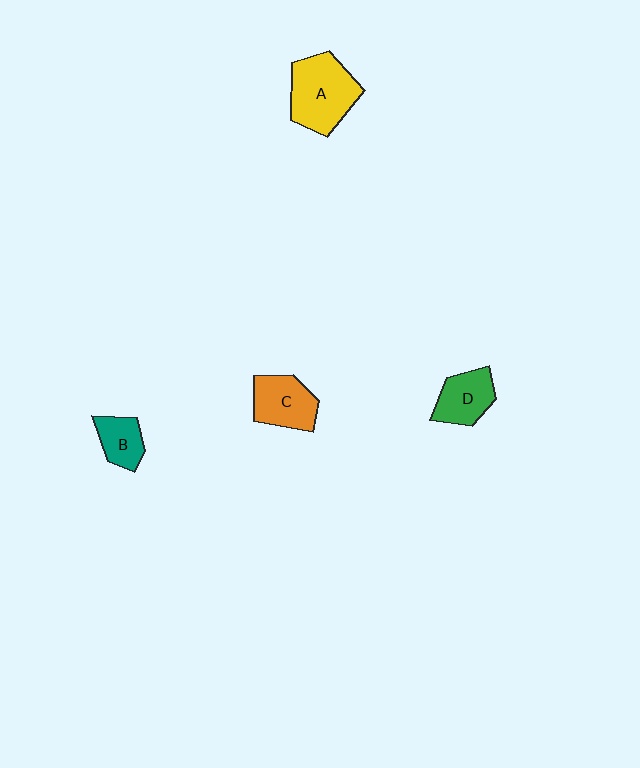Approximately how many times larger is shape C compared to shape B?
Approximately 1.5 times.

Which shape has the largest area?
Shape A (yellow).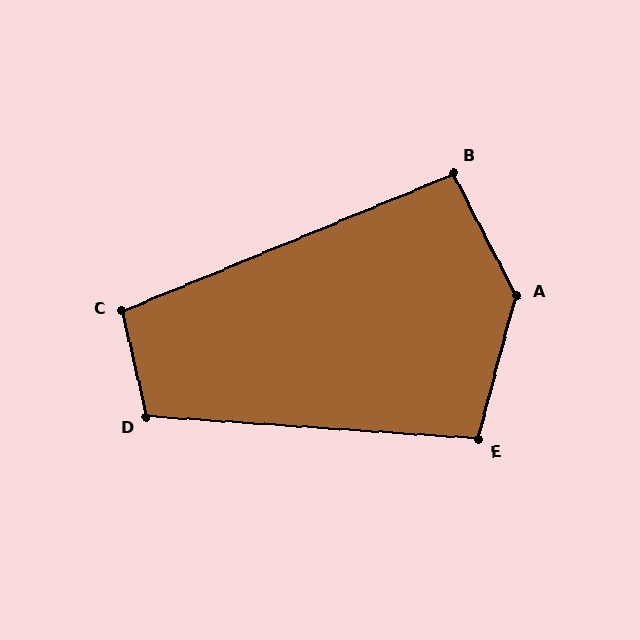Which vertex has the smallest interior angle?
B, at approximately 95 degrees.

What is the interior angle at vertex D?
Approximately 107 degrees (obtuse).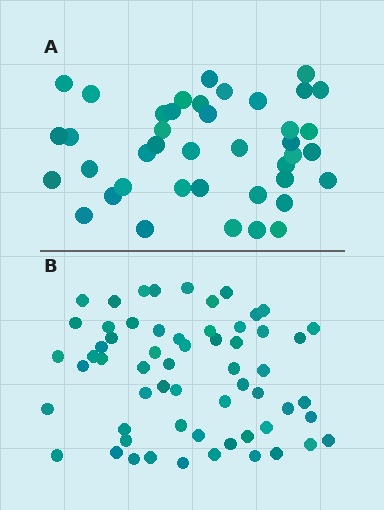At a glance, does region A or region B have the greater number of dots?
Region B (the bottom region) has more dots.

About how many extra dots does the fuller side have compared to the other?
Region B has approximately 20 more dots than region A.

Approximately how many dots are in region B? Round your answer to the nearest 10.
About 60 dots.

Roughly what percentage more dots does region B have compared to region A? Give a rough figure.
About 45% more.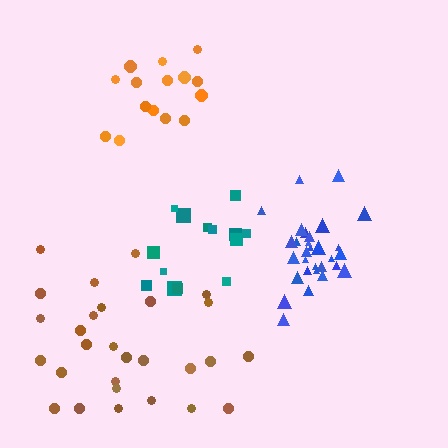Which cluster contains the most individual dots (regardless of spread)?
Blue (30).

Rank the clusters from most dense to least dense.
blue, orange, teal, brown.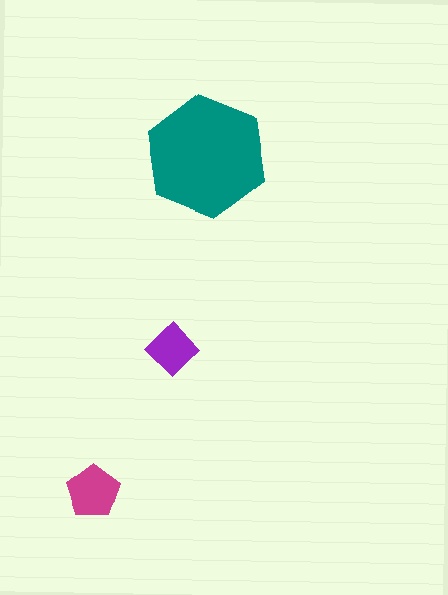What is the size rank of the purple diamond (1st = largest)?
3rd.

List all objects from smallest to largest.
The purple diamond, the magenta pentagon, the teal hexagon.